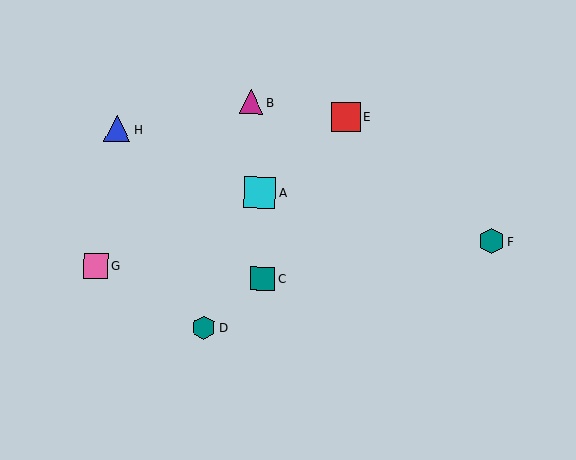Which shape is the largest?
The cyan square (labeled A) is the largest.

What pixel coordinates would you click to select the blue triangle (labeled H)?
Click at (117, 129) to select the blue triangle H.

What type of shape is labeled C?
Shape C is a teal square.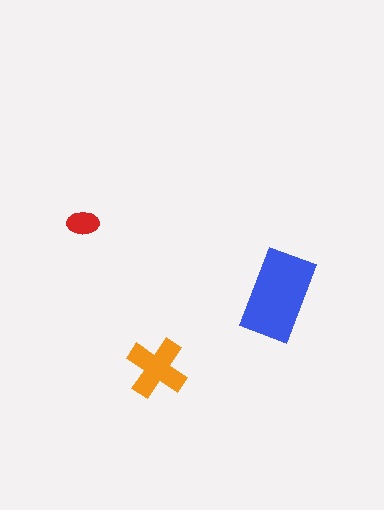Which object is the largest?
The blue rectangle.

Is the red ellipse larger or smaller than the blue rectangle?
Smaller.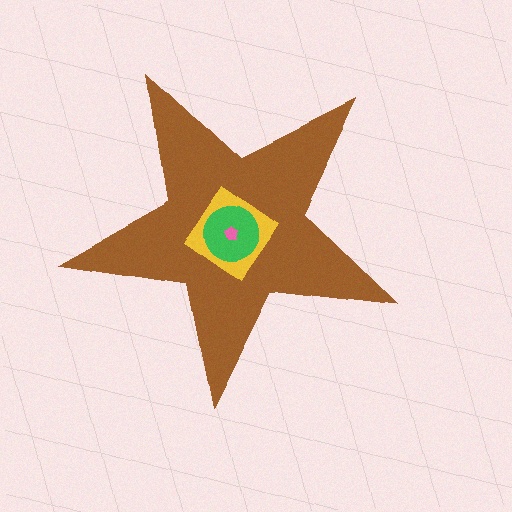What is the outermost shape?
The brown star.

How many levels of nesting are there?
4.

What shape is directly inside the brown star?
The yellow diamond.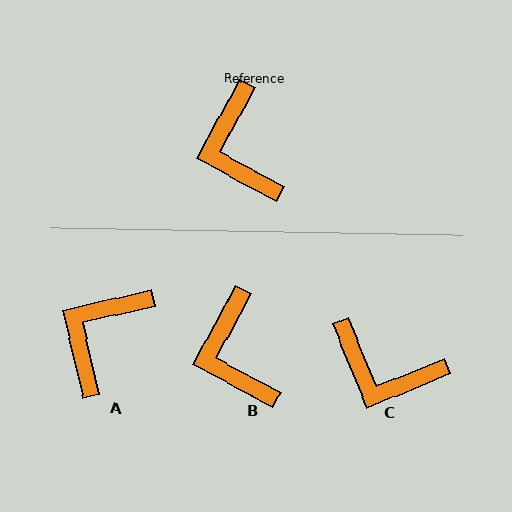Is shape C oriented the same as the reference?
No, it is off by about 50 degrees.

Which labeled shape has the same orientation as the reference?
B.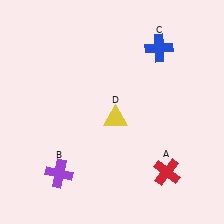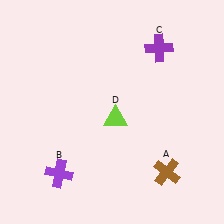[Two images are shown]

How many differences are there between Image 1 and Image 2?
There are 3 differences between the two images.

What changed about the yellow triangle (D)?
In Image 1, D is yellow. In Image 2, it changed to lime.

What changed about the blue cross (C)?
In Image 1, C is blue. In Image 2, it changed to purple.